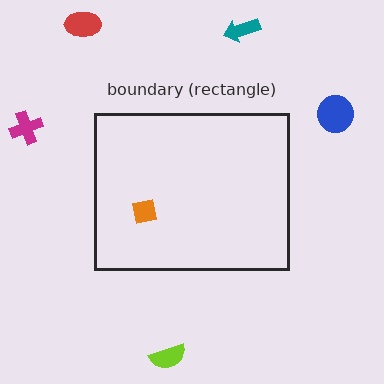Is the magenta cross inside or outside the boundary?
Outside.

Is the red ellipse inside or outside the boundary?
Outside.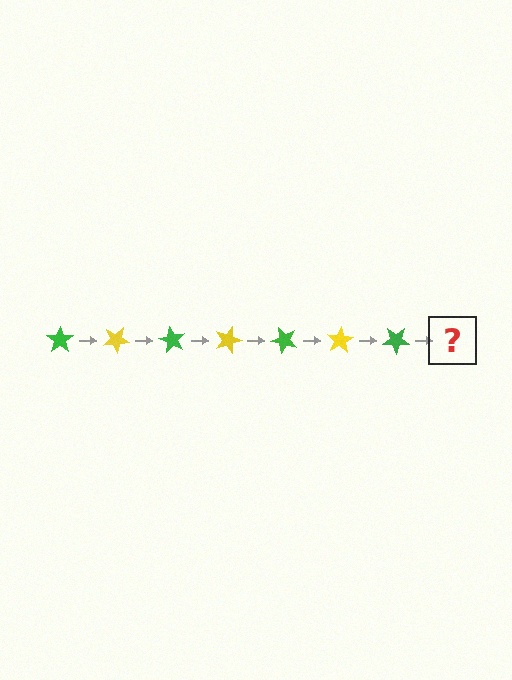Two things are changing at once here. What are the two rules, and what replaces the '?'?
The two rules are that it rotates 30 degrees each step and the color cycles through green and yellow. The '?' should be a yellow star, rotated 210 degrees from the start.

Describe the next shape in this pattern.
It should be a yellow star, rotated 210 degrees from the start.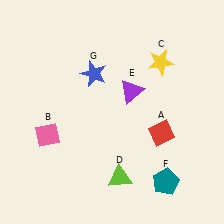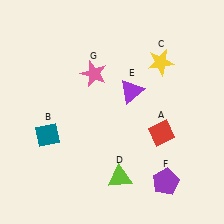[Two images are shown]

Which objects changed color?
B changed from pink to teal. F changed from teal to purple. G changed from blue to pink.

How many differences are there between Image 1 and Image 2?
There are 3 differences between the two images.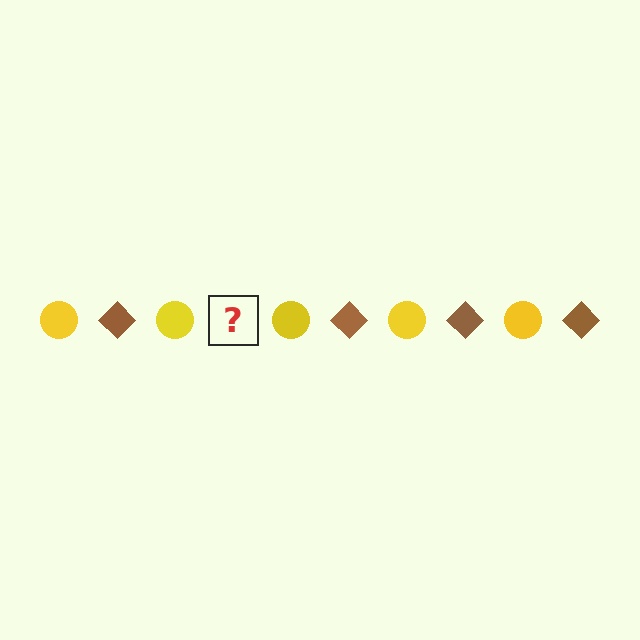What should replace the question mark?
The question mark should be replaced with a brown diamond.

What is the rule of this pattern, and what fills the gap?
The rule is that the pattern alternates between yellow circle and brown diamond. The gap should be filled with a brown diamond.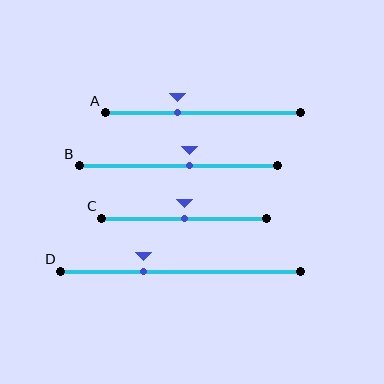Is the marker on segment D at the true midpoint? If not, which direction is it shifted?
No, the marker on segment D is shifted to the left by about 15% of the segment length.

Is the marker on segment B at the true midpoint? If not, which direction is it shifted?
No, the marker on segment B is shifted to the right by about 6% of the segment length.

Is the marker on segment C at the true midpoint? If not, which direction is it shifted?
Yes, the marker on segment C is at the true midpoint.